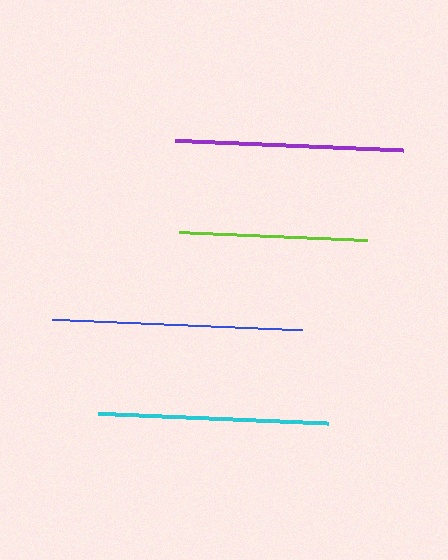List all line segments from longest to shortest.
From longest to shortest: blue, cyan, purple, lime.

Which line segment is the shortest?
The lime line is the shortest at approximately 188 pixels.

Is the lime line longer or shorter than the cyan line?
The cyan line is longer than the lime line.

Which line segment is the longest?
The blue line is the longest at approximately 250 pixels.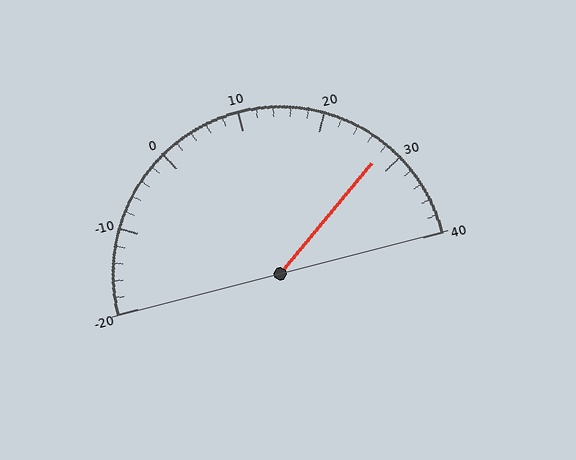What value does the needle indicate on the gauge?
The needle indicates approximately 28.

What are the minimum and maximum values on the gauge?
The gauge ranges from -20 to 40.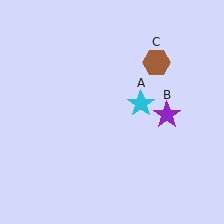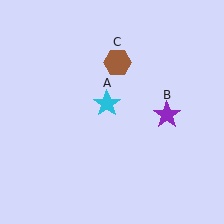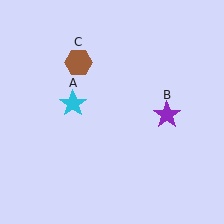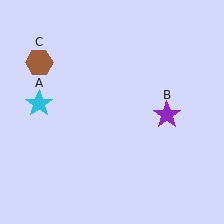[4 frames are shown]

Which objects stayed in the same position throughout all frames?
Purple star (object B) remained stationary.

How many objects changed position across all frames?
2 objects changed position: cyan star (object A), brown hexagon (object C).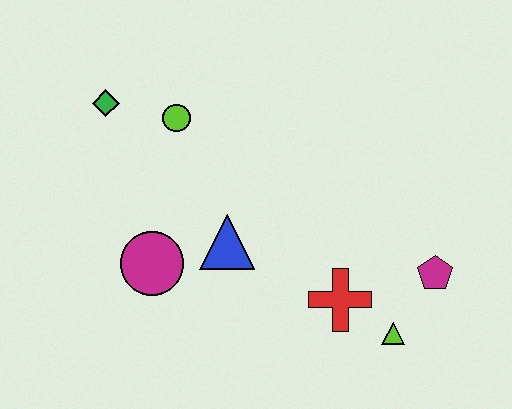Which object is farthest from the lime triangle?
The green diamond is farthest from the lime triangle.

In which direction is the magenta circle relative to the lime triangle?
The magenta circle is to the left of the lime triangle.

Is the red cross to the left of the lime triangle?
Yes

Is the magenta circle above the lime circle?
No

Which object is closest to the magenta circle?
The blue triangle is closest to the magenta circle.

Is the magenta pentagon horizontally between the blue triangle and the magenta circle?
No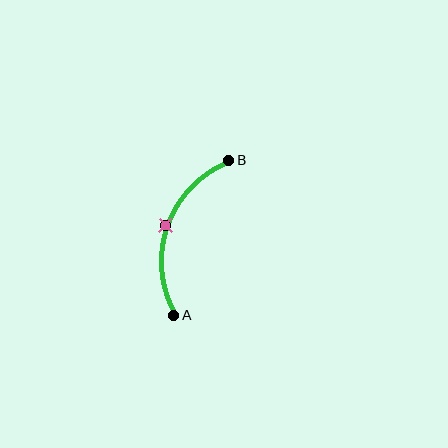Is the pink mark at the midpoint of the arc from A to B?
Yes. The pink mark lies on the arc at equal arc-length from both A and B — it is the arc midpoint.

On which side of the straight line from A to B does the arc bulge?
The arc bulges to the left of the straight line connecting A and B.